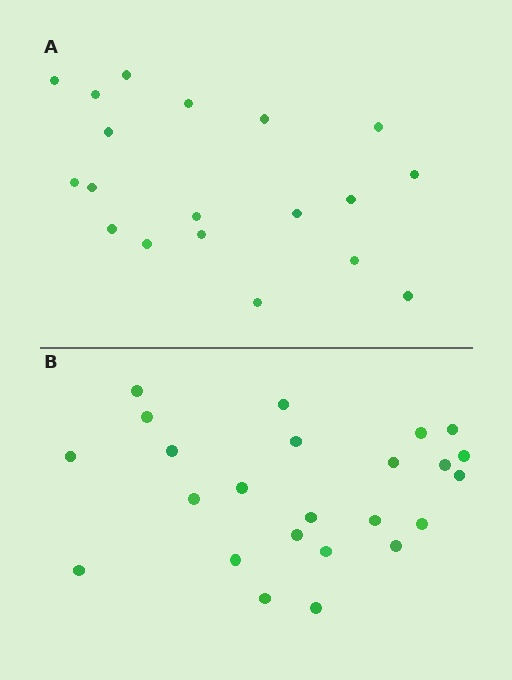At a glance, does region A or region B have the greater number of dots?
Region B (the bottom region) has more dots.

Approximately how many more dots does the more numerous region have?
Region B has about 5 more dots than region A.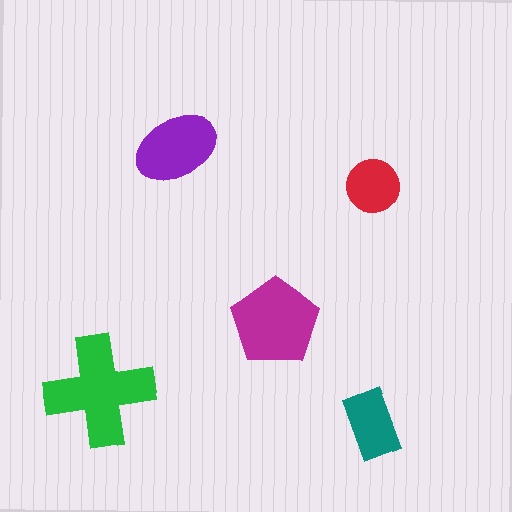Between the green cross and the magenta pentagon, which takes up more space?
The green cross.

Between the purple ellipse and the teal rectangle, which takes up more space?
The purple ellipse.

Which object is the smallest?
The red circle.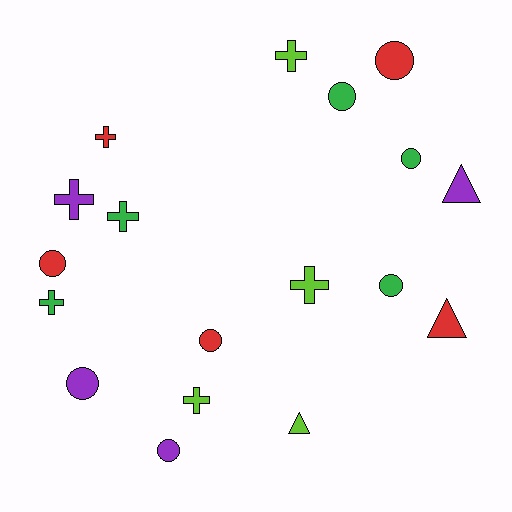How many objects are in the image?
There are 18 objects.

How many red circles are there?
There are 3 red circles.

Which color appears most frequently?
Red, with 5 objects.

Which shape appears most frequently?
Circle, with 8 objects.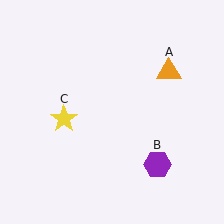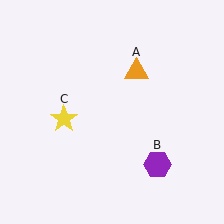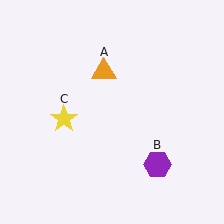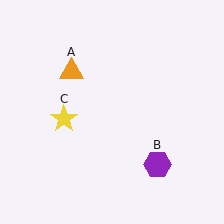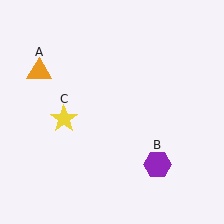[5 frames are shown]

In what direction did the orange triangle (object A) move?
The orange triangle (object A) moved left.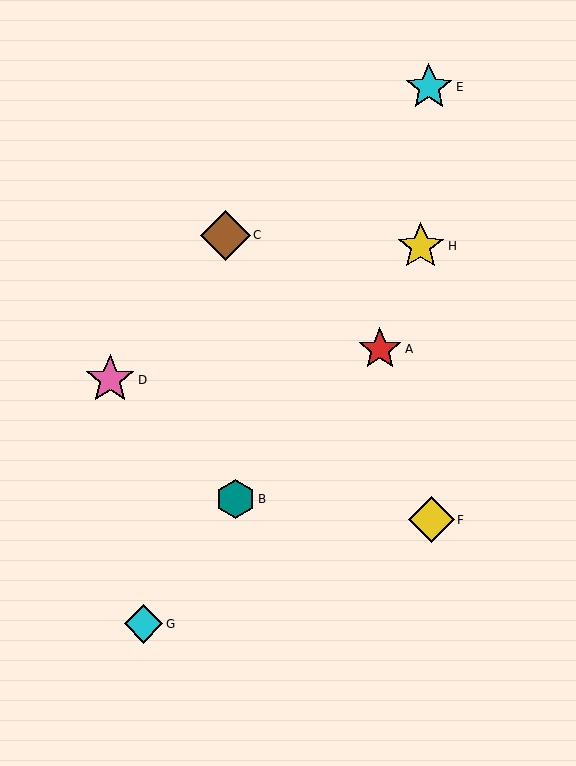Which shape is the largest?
The brown diamond (labeled C) is the largest.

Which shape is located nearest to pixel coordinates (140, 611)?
The cyan diamond (labeled G) at (144, 624) is nearest to that location.